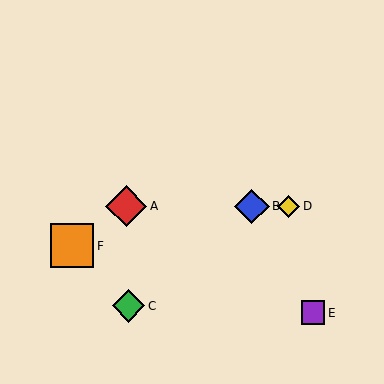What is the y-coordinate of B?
Object B is at y≈206.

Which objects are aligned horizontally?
Objects A, B, D are aligned horizontally.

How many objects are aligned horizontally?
3 objects (A, B, D) are aligned horizontally.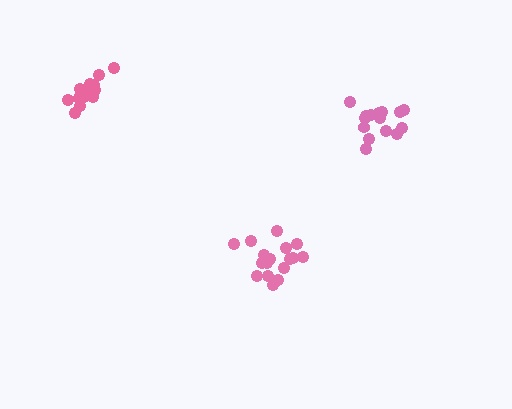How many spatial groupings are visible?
There are 3 spatial groupings.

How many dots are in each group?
Group 1: 17 dots, Group 2: 14 dots, Group 3: 15 dots (46 total).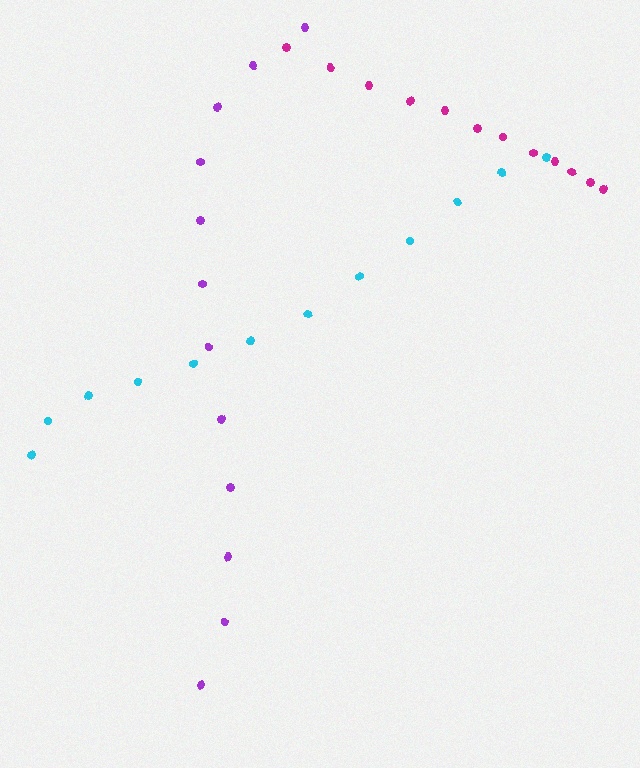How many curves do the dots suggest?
There are 3 distinct paths.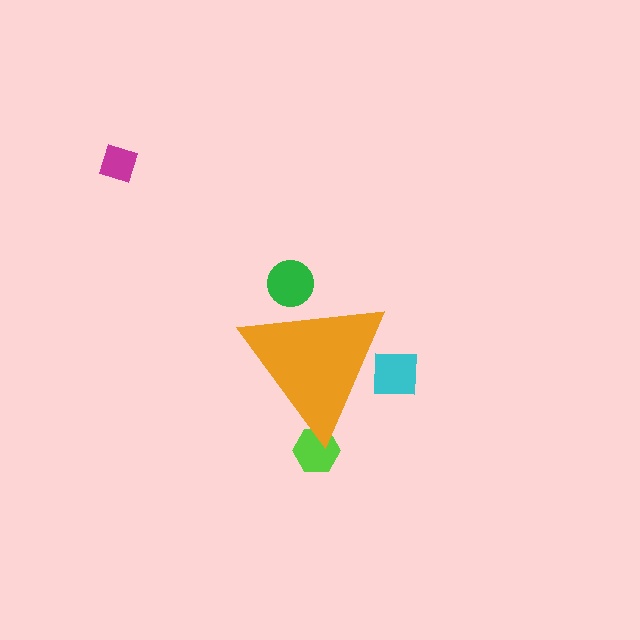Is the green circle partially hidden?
Yes, the green circle is partially hidden behind the orange triangle.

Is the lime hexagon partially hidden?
Yes, the lime hexagon is partially hidden behind the orange triangle.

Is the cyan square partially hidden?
Yes, the cyan square is partially hidden behind the orange triangle.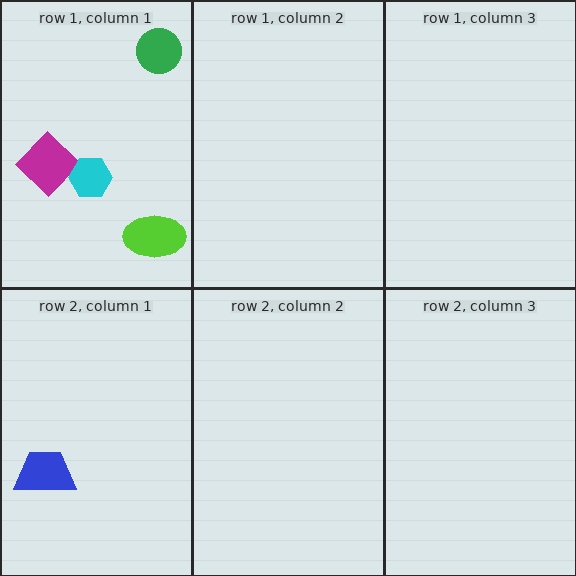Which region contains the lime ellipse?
The row 1, column 1 region.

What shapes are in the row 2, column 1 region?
The blue trapezoid.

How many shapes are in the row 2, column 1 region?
1.